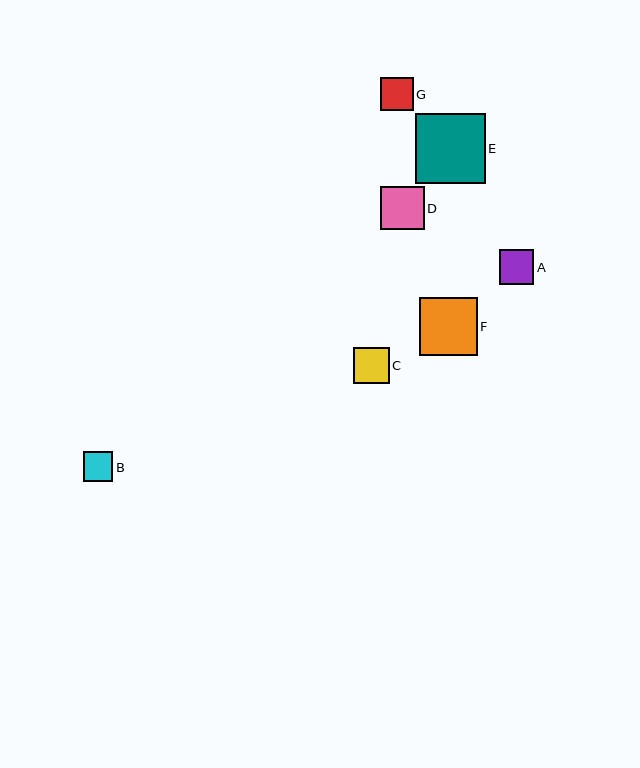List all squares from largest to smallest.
From largest to smallest: E, F, D, C, A, G, B.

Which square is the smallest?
Square B is the smallest with a size of approximately 29 pixels.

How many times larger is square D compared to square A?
Square D is approximately 1.2 times the size of square A.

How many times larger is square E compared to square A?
Square E is approximately 2.0 times the size of square A.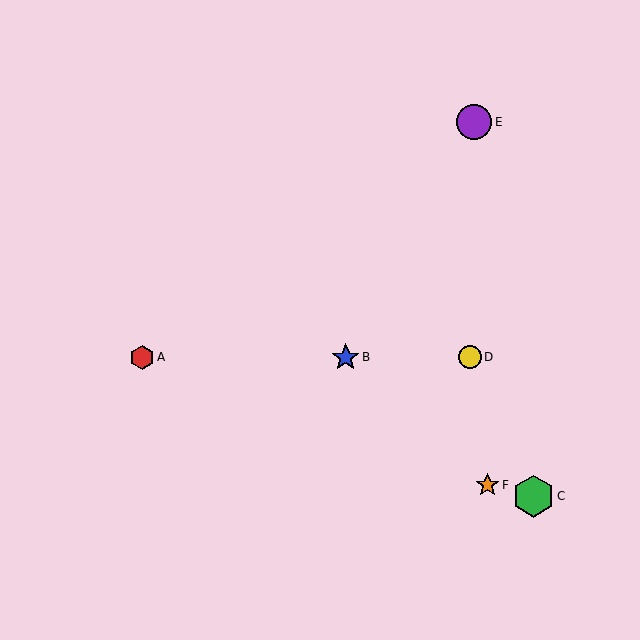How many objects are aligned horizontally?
3 objects (A, B, D) are aligned horizontally.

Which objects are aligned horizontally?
Objects A, B, D are aligned horizontally.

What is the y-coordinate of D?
Object D is at y≈357.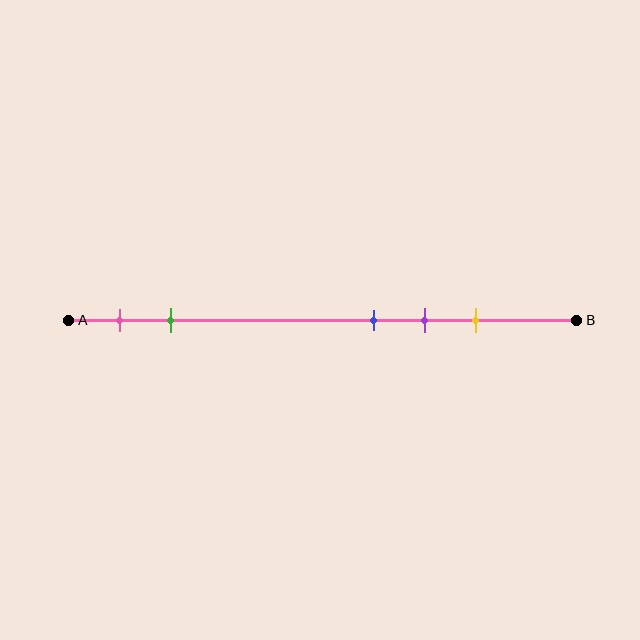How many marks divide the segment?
There are 5 marks dividing the segment.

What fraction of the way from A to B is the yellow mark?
The yellow mark is approximately 80% (0.8) of the way from A to B.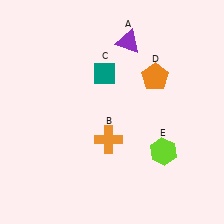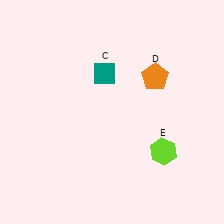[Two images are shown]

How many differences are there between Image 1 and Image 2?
There are 2 differences between the two images.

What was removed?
The orange cross (B), the purple triangle (A) were removed in Image 2.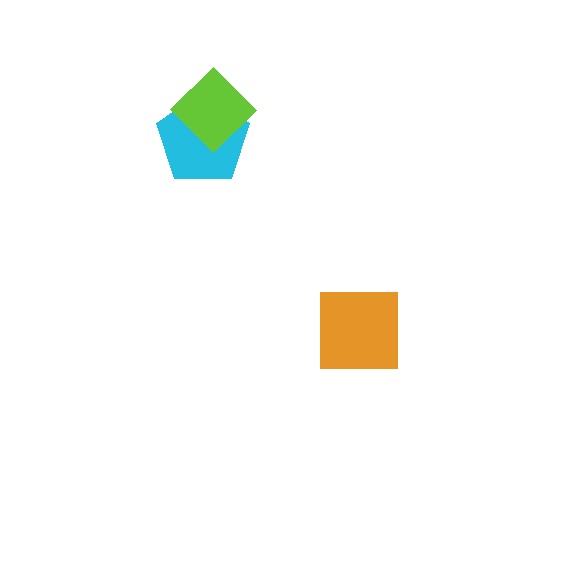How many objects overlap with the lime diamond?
1 object overlaps with the lime diamond.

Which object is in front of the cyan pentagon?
The lime diamond is in front of the cyan pentagon.